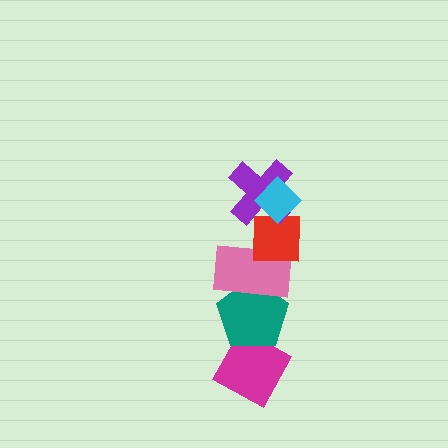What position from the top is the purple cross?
The purple cross is 2nd from the top.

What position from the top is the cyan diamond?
The cyan diamond is 1st from the top.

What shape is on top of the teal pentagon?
The pink rectangle is on top of the teal pentagon.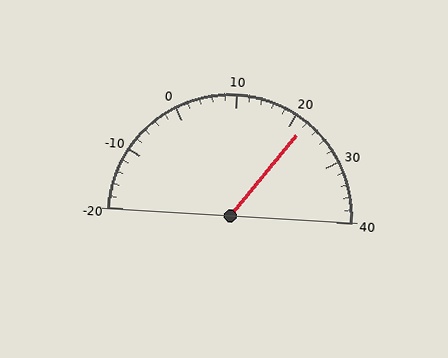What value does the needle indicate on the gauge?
The needle indicates approximately 22.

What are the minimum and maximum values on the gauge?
The gauge ranges from -20 to 40.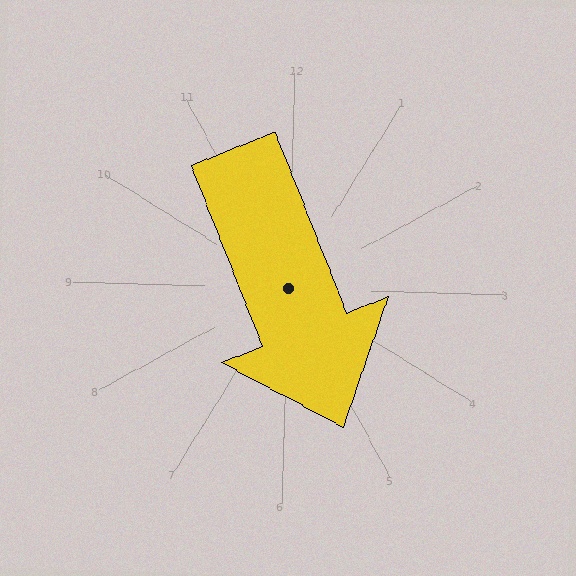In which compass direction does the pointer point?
Southeast.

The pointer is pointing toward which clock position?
Roughly 5 o'clock.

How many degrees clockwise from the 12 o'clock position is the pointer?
Approximately 157 degrees.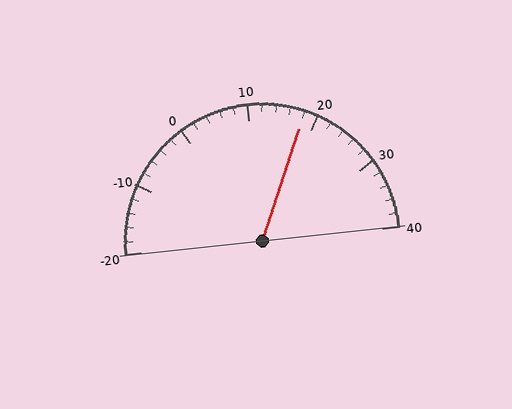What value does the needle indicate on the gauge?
The needle indicates approximately 18.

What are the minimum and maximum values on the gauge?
The gauge ranges from -20 to 40.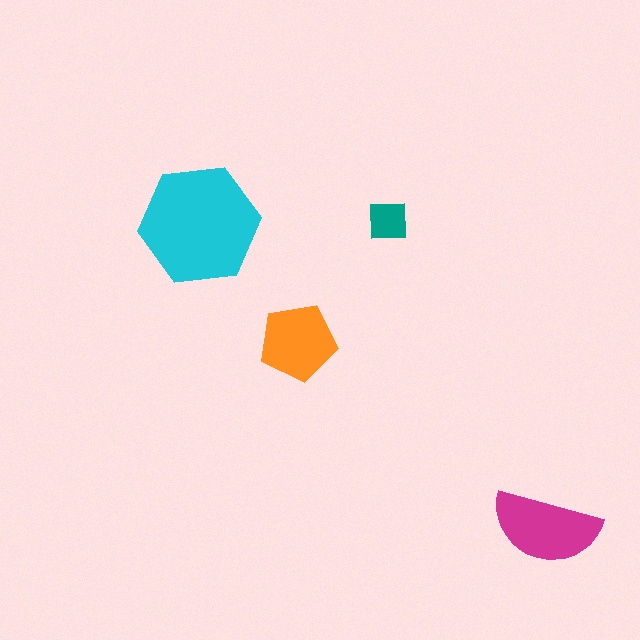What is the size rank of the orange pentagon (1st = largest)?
3rd.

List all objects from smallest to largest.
The teal square, the orange pentagon, the magenta semicircle, the cyan hexagon.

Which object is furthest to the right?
The magenta semicircle is rightmost.